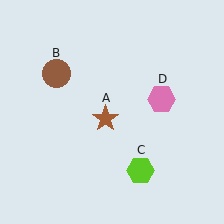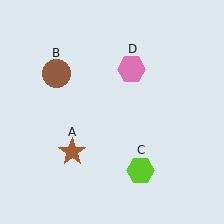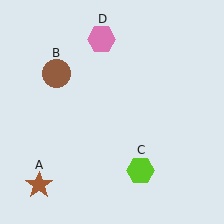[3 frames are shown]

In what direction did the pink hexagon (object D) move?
The pink hexagon (object D) moved up and to the left.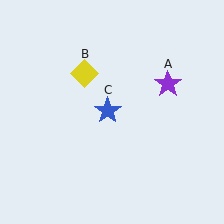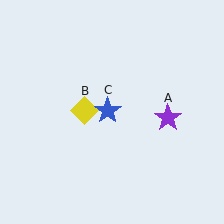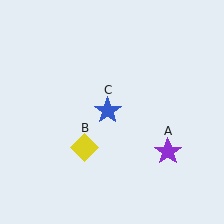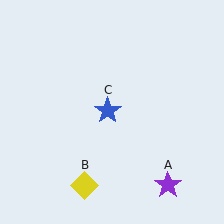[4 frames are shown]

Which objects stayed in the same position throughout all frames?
Blue star (object C) remained stationary.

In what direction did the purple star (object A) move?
The purple star (object A) moved down.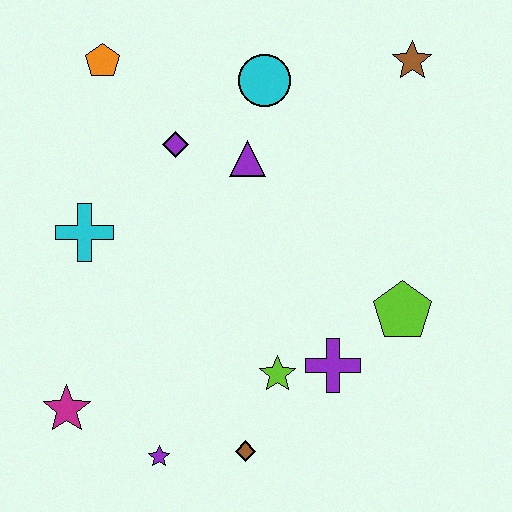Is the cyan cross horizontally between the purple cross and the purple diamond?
No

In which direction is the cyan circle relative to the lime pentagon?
The cyan circle is above the lime pentagon.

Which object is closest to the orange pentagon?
The purple diamond is closest to the orange pentagon.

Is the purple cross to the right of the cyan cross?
Yes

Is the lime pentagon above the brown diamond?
Yes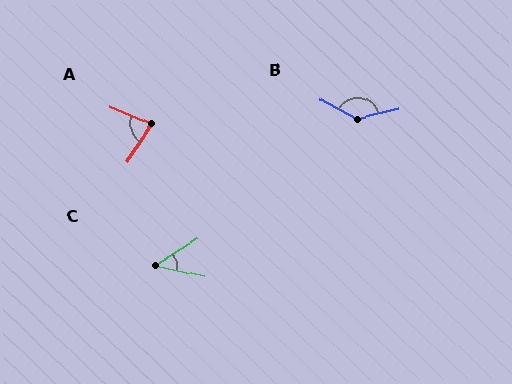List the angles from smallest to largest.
C (45°), A (78°), B (139°).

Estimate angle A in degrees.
Approximately 78 degrees.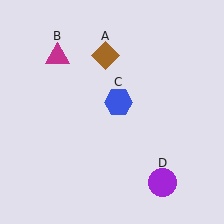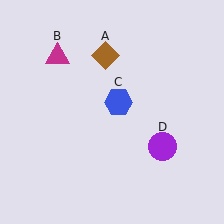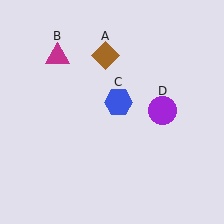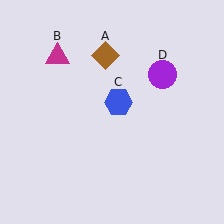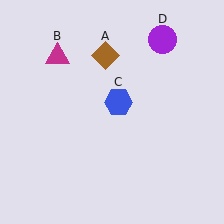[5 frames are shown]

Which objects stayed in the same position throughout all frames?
Brown diamond (object A) and magenta triangle (object B) and blue hexagon (object C) remained stationary.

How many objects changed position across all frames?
1 object changed position: purple circle (object D).